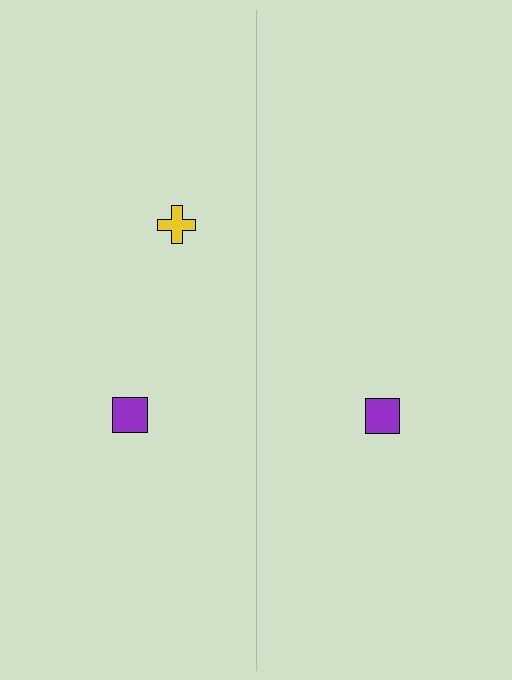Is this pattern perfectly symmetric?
No, the pattern is not perfectly symmetric. A yellow cross is missing from the right side.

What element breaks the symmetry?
A yellow cross is missing from the right side.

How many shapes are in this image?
There are 3 shapes in this image.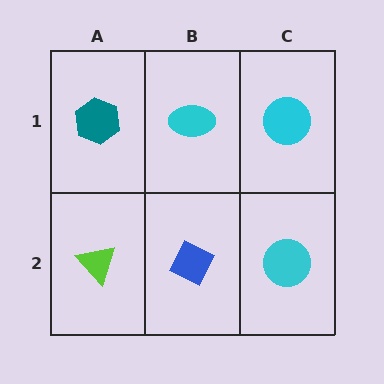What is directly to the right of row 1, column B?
A cyan circle.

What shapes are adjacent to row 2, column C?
A cyan circle (row 1, column C), a blue diamond (row 2, column B).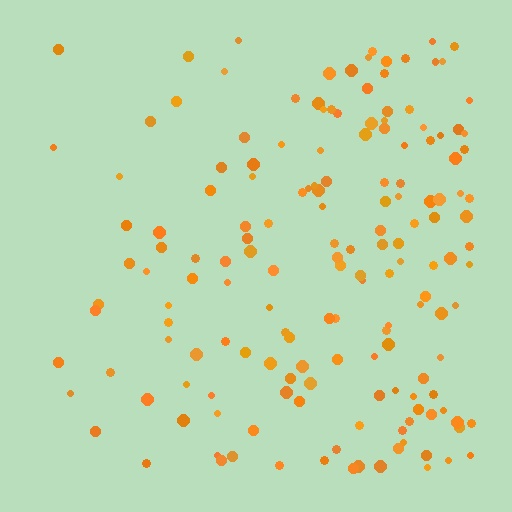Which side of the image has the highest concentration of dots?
The right.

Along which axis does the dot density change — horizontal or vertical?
Horizontal.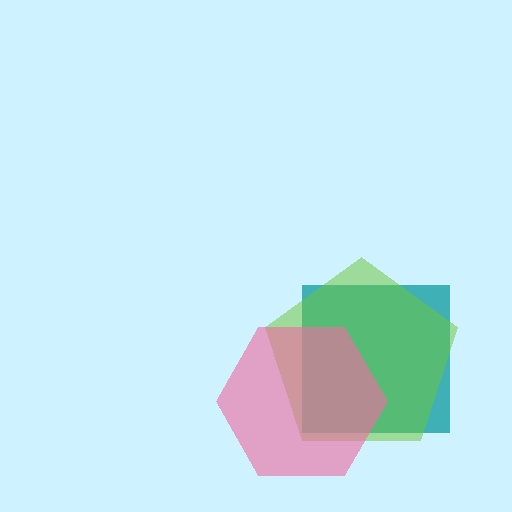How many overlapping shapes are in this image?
There are 3 overlapping shapes in the image.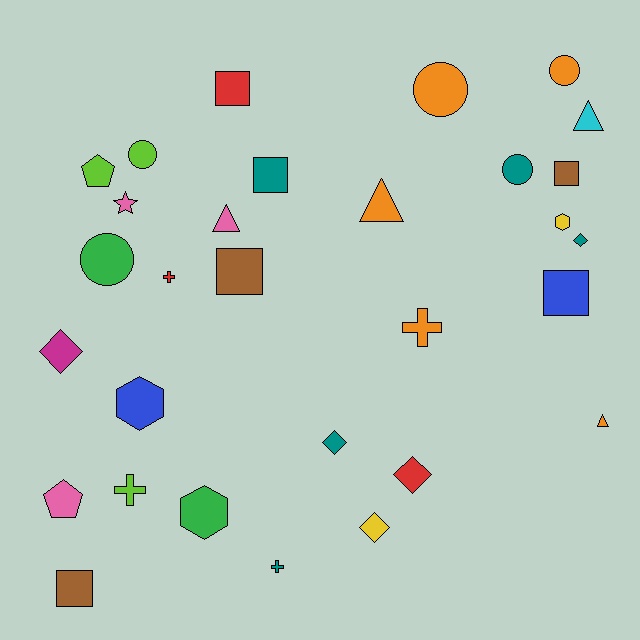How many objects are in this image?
There are 30 objects.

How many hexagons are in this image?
There are 3 hexagons.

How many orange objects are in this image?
There are 5 orange objects.